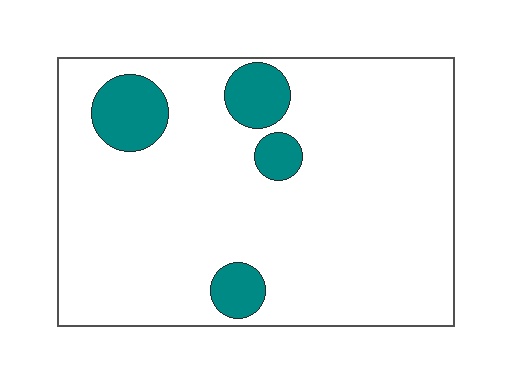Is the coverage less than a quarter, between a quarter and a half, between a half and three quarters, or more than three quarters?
Less than a quarter.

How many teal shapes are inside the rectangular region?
4.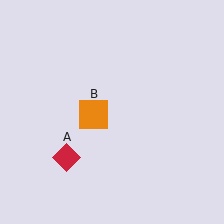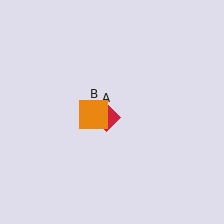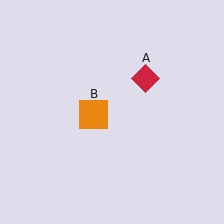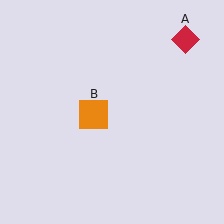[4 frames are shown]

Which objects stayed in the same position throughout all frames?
Orange square (object B) remained stationary.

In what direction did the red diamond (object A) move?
The red diamond (object A) moved up and to the right.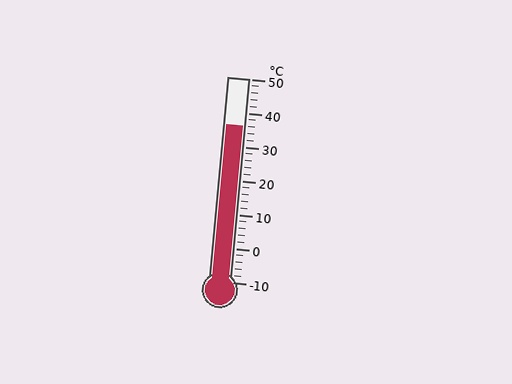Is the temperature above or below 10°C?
The temperature is above 10°C.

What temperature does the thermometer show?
The thermometer shows approximately 36°C.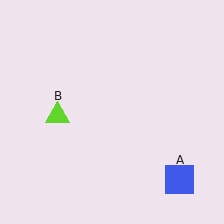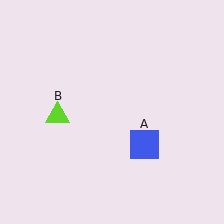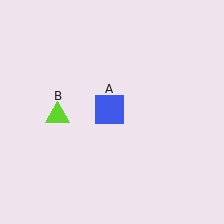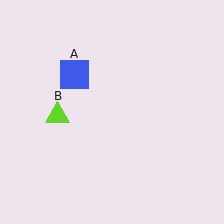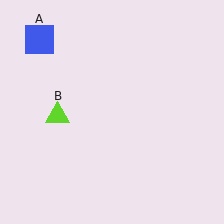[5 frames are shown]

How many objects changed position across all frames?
1 object changed position: blue square (object A).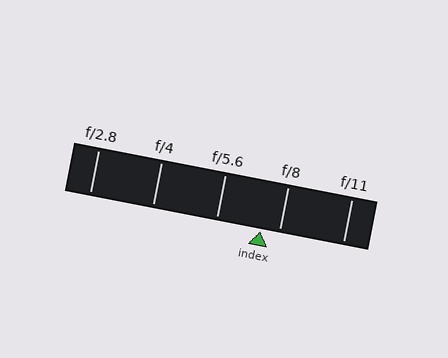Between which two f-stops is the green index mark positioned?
The index mark is between f/5.6 and f/8.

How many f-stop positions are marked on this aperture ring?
There are 5 f-stop positions marked.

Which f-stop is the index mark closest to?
The index mark is closest to f/8.